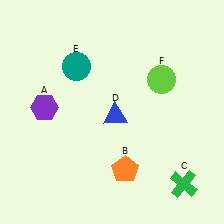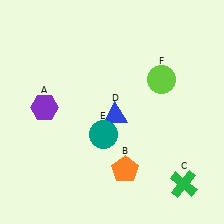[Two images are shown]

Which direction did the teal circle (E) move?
The teal circle (E) moved down.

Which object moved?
The teal circle (E) moved down.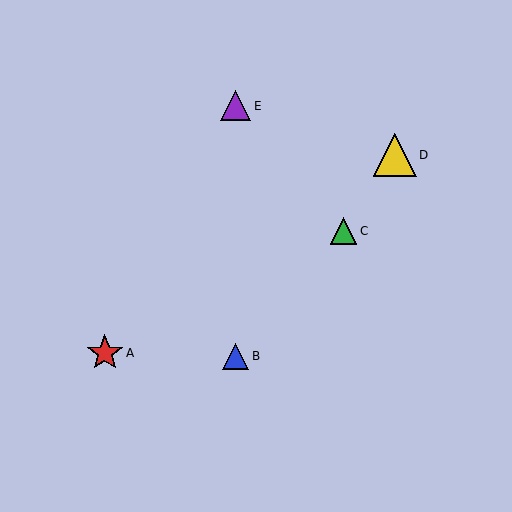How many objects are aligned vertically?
2 objects (B, E) are aligned vertically.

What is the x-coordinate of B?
Object B is at x≈236.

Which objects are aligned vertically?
Objects B, E are aligned vertically.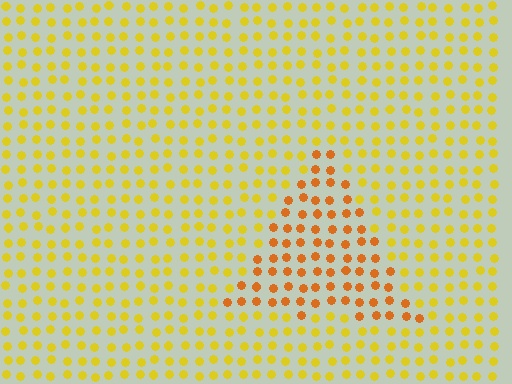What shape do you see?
I see a triangle.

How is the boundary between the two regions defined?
The boundary is defined purely by a slight shift in hue (about 30 degrees). Spacing, size, and orientation are identical on both sides.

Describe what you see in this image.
The image is filled with small yellow elements in a uniform arrangement. A triangle-shaped region is visible where the elements are tinted to a slightly different hue, forming a subtle color boundary.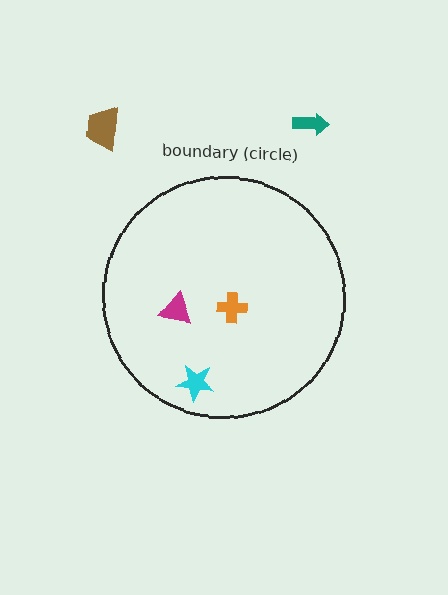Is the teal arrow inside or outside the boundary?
Outside.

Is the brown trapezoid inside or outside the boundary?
Outside.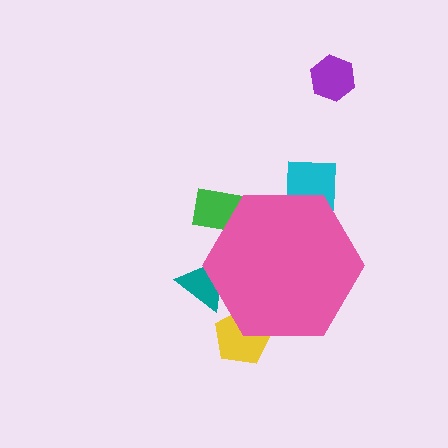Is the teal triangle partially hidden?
Yes, the teal triangle is partially hidden behind the pink hexagon.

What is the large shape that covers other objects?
A pink hexagon.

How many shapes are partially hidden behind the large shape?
4 shapes are partially hidden.